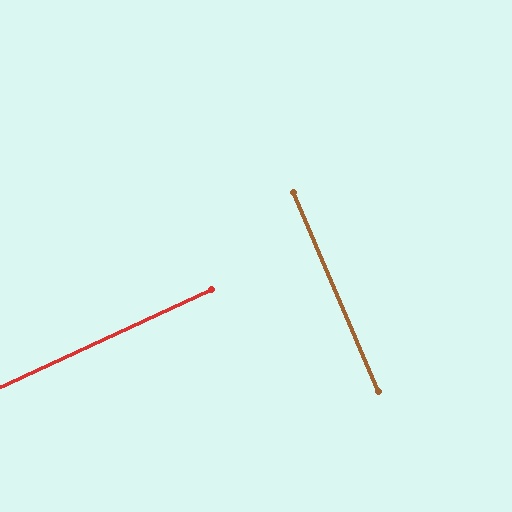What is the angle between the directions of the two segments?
Approximately 88 degrees.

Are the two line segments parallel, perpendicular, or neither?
Perpendicular — they meet at approximately 88°.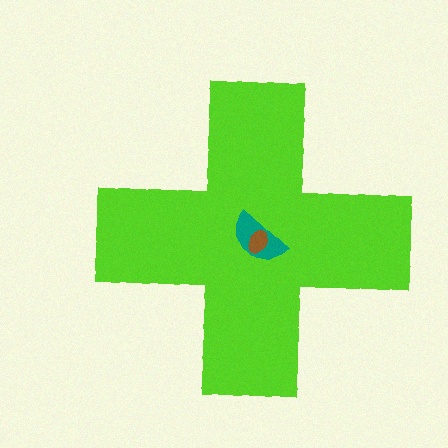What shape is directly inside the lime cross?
The teal semicircle.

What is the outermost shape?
The lime cross.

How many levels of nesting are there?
3.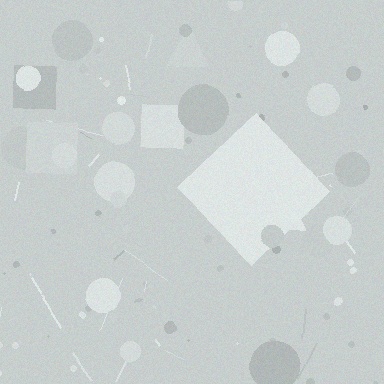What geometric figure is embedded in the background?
A diamond is embedded in the background.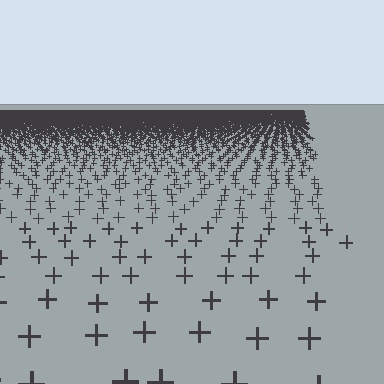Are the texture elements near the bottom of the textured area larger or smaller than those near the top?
Larger. Near the bottom, elements are closer to the viewer and appear at a bigger on-screen size.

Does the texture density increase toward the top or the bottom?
Density increases toward the top.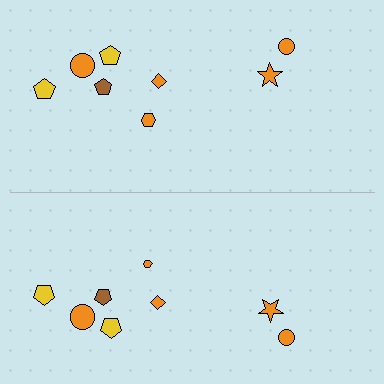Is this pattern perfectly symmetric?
No, the pattern is not perfectly symmetric. The orange hexagon on the bottom side has a different size than its mirror counterpart.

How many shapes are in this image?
There are 16 shapes in this image.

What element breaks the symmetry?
The orange hexagon on the bottom side has a different size than its mirror counterpart.